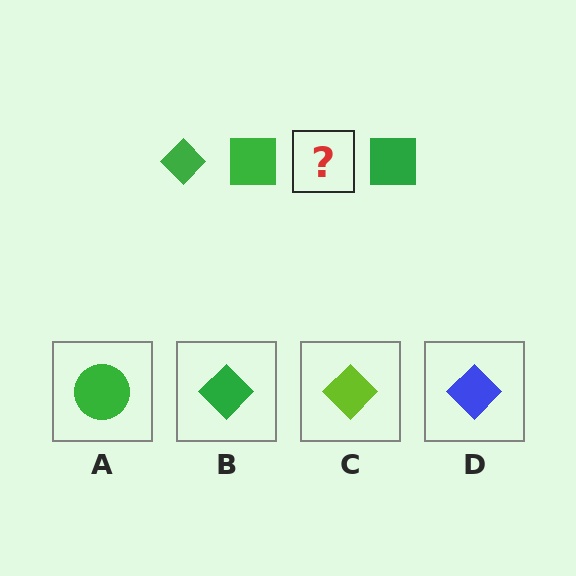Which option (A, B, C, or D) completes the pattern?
B.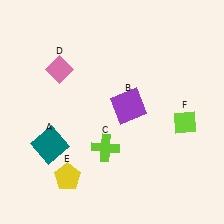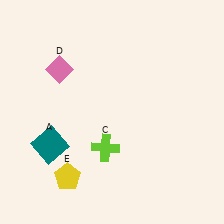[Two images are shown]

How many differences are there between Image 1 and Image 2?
There are 2 differences between the two images.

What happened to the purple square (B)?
The purple square (B) was removed in Image 2. It was in the top-right area of Image 1.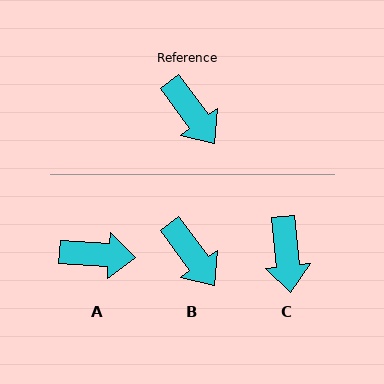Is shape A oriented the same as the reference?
No, it is off by about 49 degrees.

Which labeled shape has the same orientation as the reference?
B.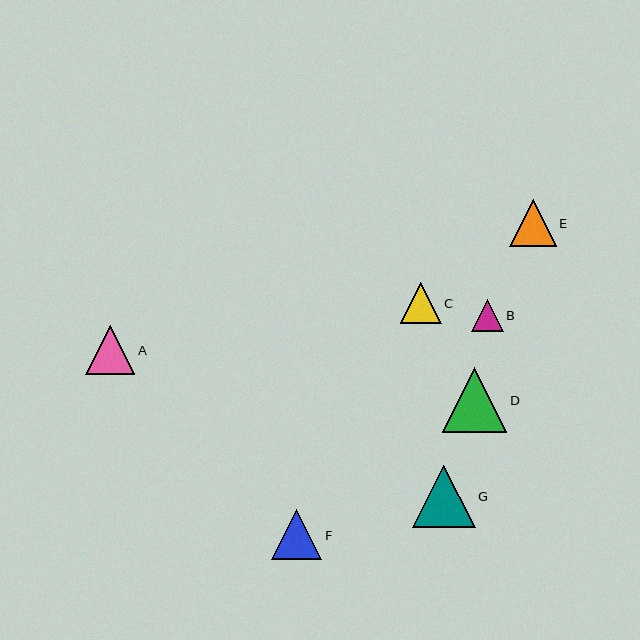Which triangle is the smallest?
Triangle B is the smallest with a size of approximately 32 pixels.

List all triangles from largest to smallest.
From largest to smallest: D, G, F, A, E, C, B.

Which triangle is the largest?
Triangle D is the largest with a size of approximately 65 pixels.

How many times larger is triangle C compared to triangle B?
Triangle C is approximately 1.3 times the size of triangle B.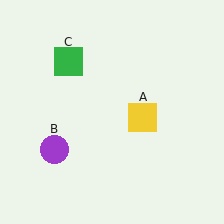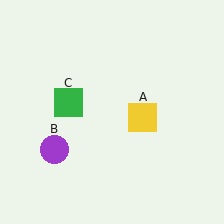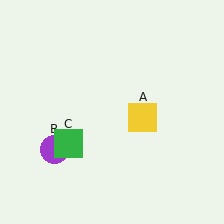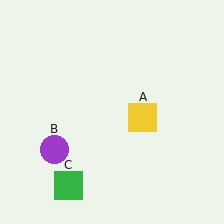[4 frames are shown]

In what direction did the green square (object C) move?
The green square (object C) moved down.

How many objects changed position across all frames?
1 object changed position: green square (object C).